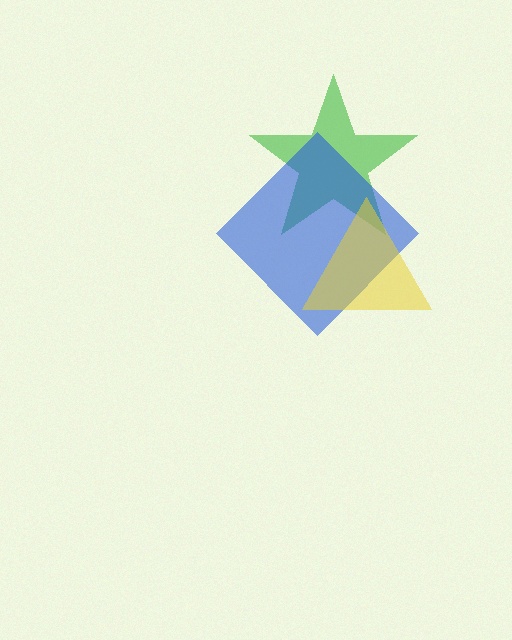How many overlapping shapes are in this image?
There are 3 overlapping shapes in the image.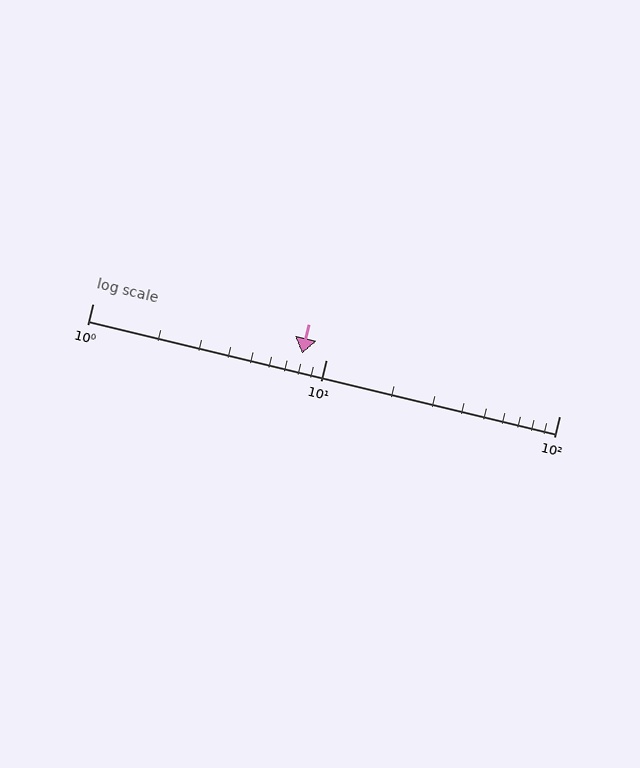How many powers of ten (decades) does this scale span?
The scale spans 2 decades, from 1 to 100.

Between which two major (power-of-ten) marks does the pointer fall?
The pointer is between 1 and 10.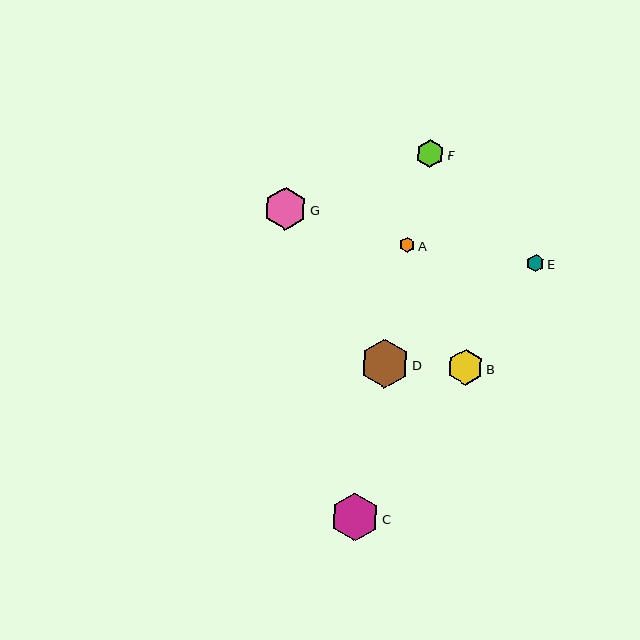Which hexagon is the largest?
Hexagon D is the largest with a size of approximately 49 pixels.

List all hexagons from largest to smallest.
From largest to smallest: D, C, G, B, F, E, A.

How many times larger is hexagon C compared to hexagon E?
Hexagon C is approximately 2.8 times the size of hexagon E.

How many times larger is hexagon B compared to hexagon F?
Hexagon B is approximately 1.3 times the size of hexagon F.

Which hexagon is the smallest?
Hexagon A is the smallest with a size of approximately 15 pixels.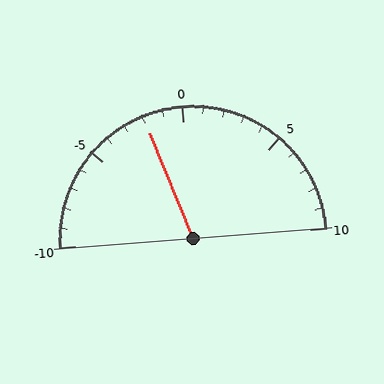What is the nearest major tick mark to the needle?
The nearest major tick mark is 0.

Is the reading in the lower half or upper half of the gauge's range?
The reading is in the lower half of the range (-10 to 10).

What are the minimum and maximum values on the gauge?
The gauge ranges from -10 to 10.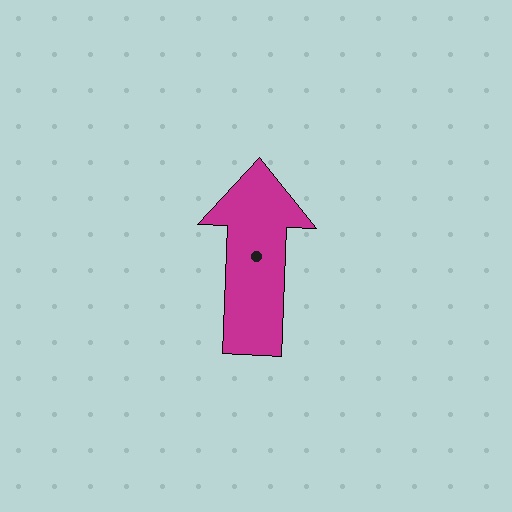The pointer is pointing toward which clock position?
Roughly 12 o'clock.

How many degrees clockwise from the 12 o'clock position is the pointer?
Approximately 2 degrees.